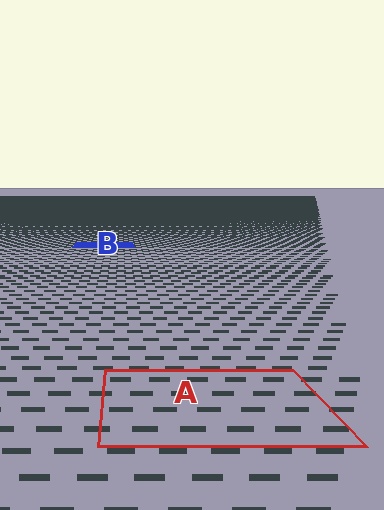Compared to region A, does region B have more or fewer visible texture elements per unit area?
Region B has more texture elements per unit area — they are packed more densely because it is farther away.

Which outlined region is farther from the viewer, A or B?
Region B is farther from the viewer — the texture elements inside it appear smaller and more densely packed.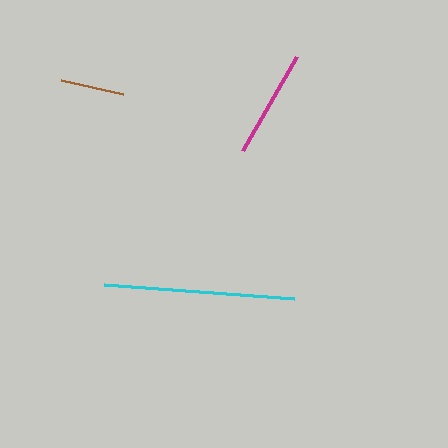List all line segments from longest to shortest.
From longest to shortest: cyan, magenta, brown.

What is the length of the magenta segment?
The magenta segment is approximately 108 pixels long.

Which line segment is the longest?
The cyan line is the longest at approximately 190 pixels.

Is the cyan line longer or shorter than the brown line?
The cyan line is longer than the brown line.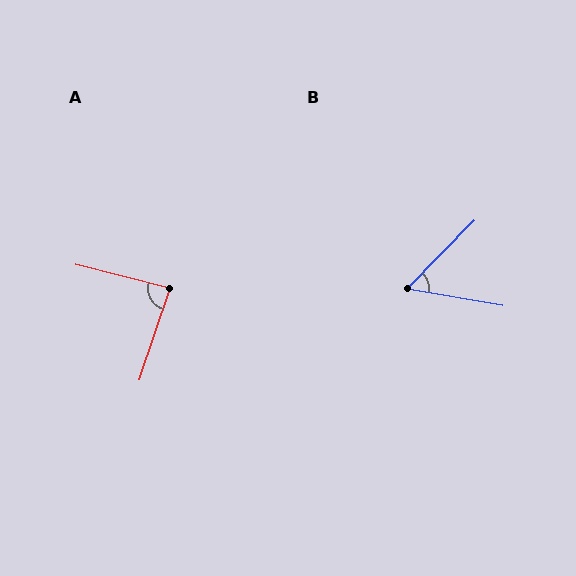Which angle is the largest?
A, at approximately 86 degrees.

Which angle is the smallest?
B, at approximately 55 degrees.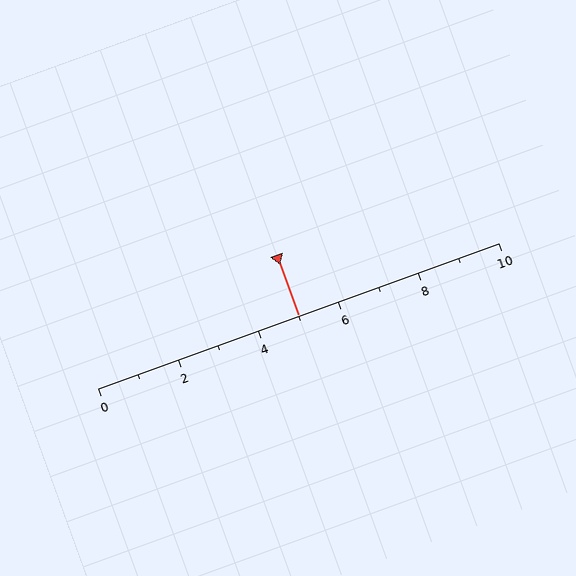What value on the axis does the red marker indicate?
The marker indicates approximately 5.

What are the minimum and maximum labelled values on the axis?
The axis runs from 0 to 10.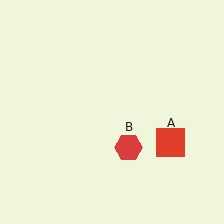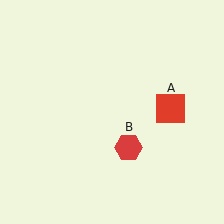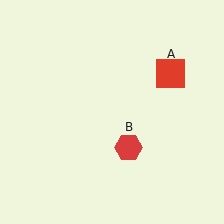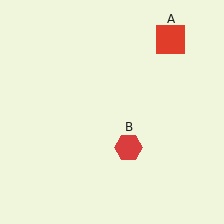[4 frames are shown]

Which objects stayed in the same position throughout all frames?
Red hexagon (object B) remained stationary.